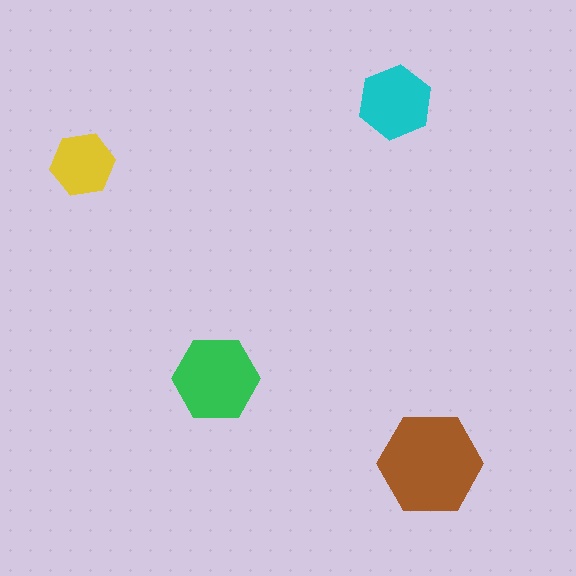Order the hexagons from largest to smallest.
the brown one, the green one, the cyan one, the yellow one.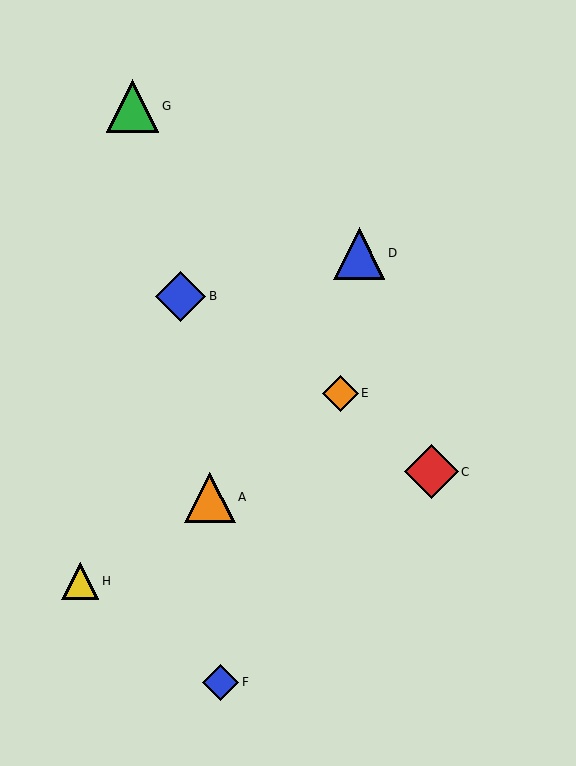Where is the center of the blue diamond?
The center of the blue diamond is at (181, 296).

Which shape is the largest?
The red diamond (labeled C) is the largest.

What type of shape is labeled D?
Shape D is a blue triangle.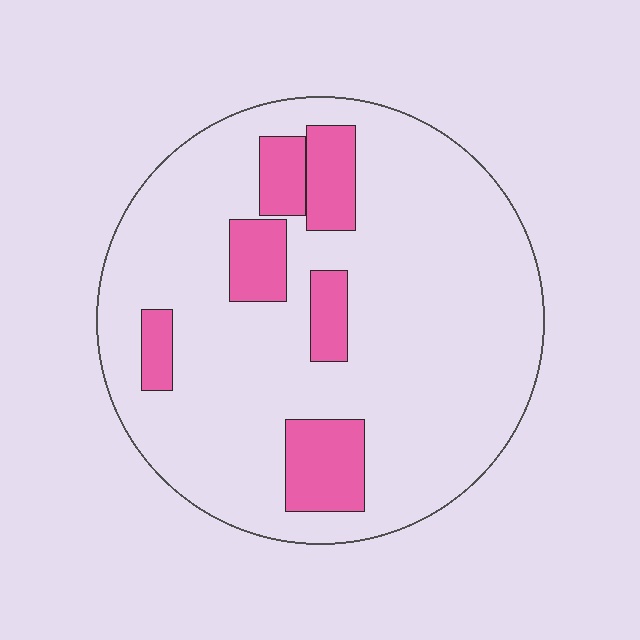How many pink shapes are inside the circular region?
6.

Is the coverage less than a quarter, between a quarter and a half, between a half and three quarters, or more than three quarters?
Less than a quarter.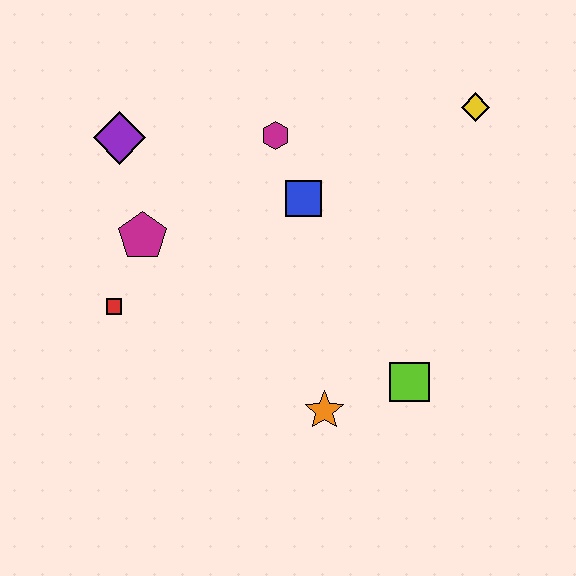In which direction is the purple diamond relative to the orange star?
The purple diamond is above the orange star.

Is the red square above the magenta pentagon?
No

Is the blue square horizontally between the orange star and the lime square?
No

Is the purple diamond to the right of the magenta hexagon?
No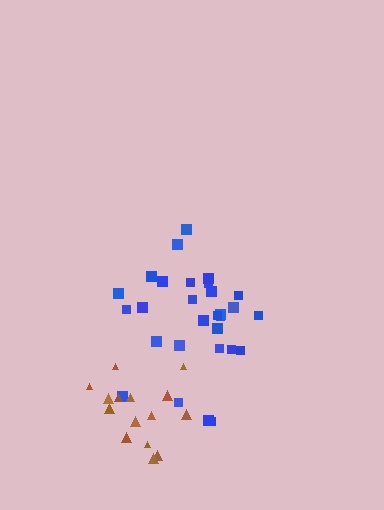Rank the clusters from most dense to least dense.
brown, blue.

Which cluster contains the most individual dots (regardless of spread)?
Blue (29).